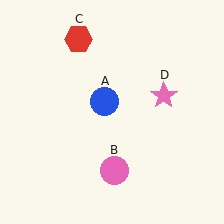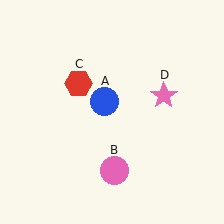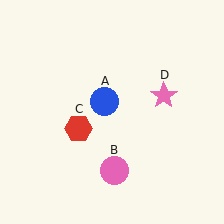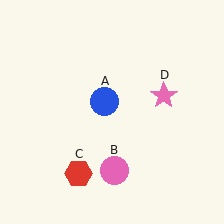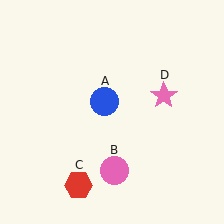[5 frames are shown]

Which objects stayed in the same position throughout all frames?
Blue circle (object A) and pink circle (object B) and pink star (object D) remained stationary.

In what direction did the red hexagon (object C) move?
The red hexagon (object C) moved down.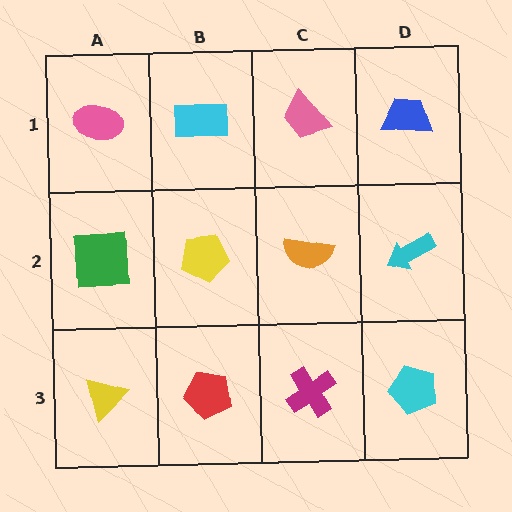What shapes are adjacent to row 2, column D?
A blue trapezoid (row 1, column D), a cyan pentagon (row 3, column D), an orange semicircle (row 2, column C).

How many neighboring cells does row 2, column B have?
4.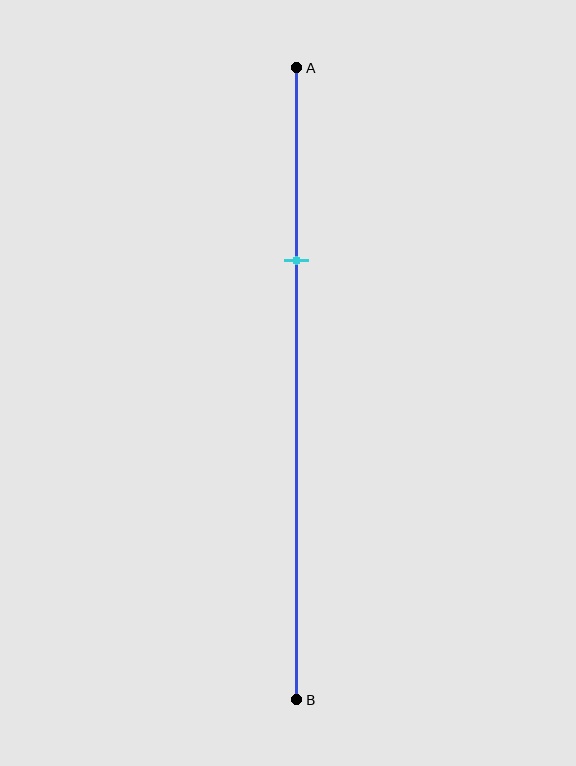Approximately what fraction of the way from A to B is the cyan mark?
The cyan mark is approximately 30% of the way from A to B.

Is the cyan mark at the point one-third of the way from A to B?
Yes, the mark is approximately at the one-third point.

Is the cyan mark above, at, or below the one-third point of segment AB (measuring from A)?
The cyan mark is approximately at the one-third point of segment AB.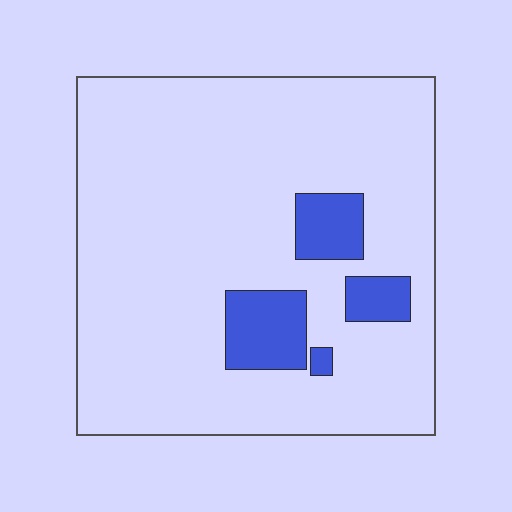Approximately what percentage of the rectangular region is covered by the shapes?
Approximately 10%.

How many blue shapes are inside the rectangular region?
4.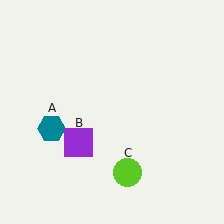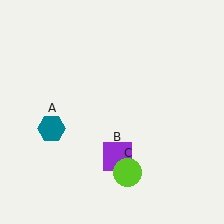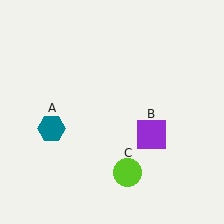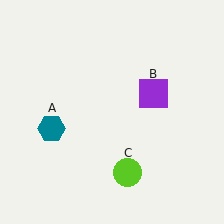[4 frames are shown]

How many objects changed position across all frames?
1 object changed position: purple square (object B).